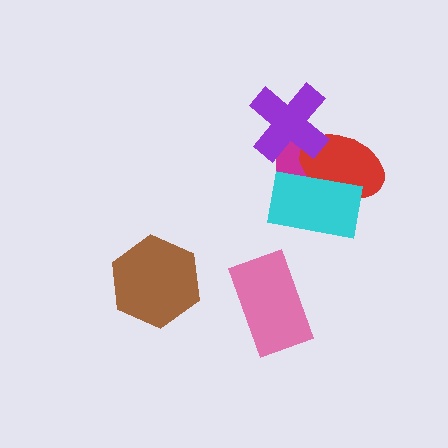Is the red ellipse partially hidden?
Yes, it is partially covered by another shape.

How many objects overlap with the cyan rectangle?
2 objects overlap with the cyan rectangle.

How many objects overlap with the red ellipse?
3 objects overlap with the red ellipse.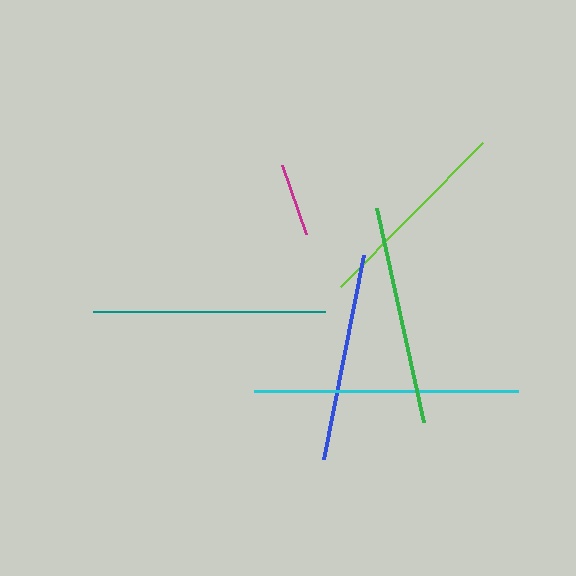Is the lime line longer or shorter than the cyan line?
The cyan line is longer than the lime line.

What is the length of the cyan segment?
The cyan segment is approximately 264 pixels long.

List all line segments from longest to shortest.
From longest to shortest: cyan, teal, green, blue, lime, magenta.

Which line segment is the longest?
The cyan line is the longest at approximately 264 pixels.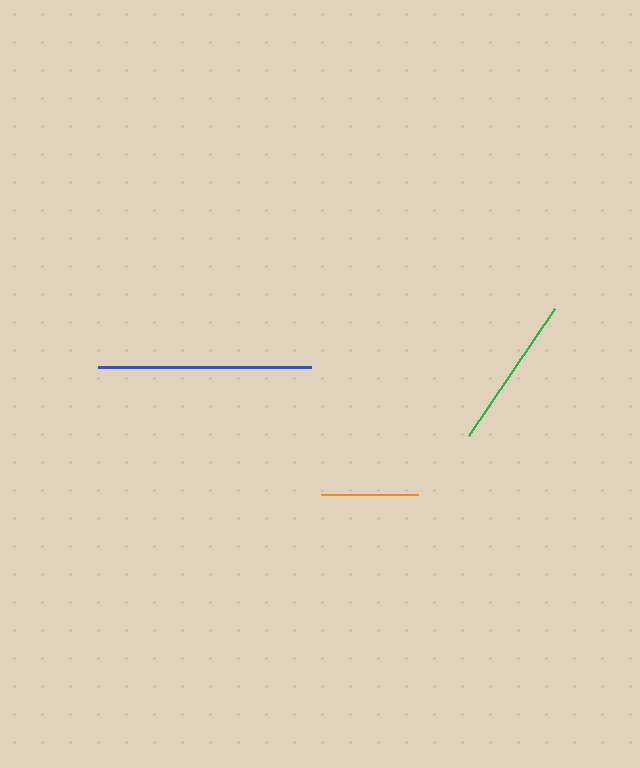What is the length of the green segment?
The green segment is approximately 153 pixels long.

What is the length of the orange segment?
The orange segment is approximately 97 pixels long.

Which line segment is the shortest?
The orange line is the shortest at approximately 97 pixels.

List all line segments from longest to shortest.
From longest to shortest: blue, green, orange.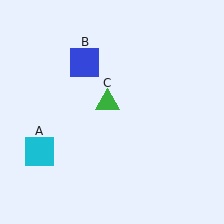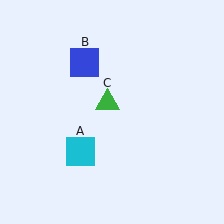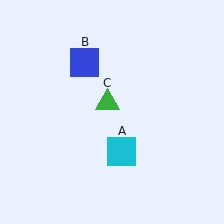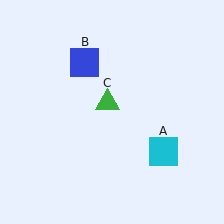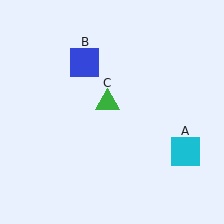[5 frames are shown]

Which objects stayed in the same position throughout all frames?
Blue square (object B) and green triangle (object C) remained stationary.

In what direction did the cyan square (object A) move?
The cyan square (object A) moved right.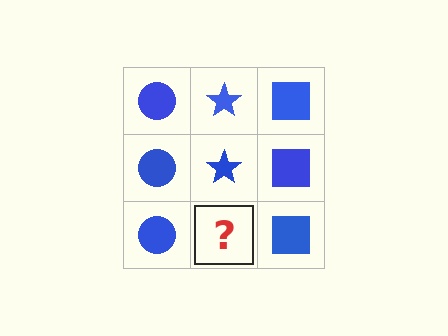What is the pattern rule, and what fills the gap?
The rule is that each column has a consistent shape. The gap should be filled with a blue star.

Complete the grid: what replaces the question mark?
The question mark should be replaced with a blue star.